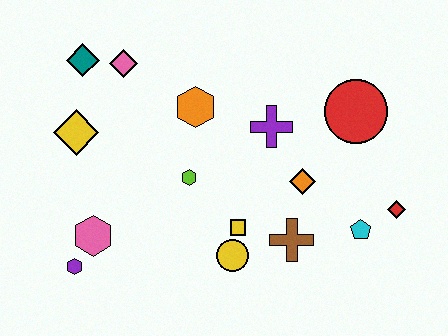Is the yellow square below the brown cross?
No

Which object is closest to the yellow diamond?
The teal diamond is closest to the yellow diamond.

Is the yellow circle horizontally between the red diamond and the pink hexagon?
Yes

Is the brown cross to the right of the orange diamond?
No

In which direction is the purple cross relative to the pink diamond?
The purple cross is to the right of the pink diamond.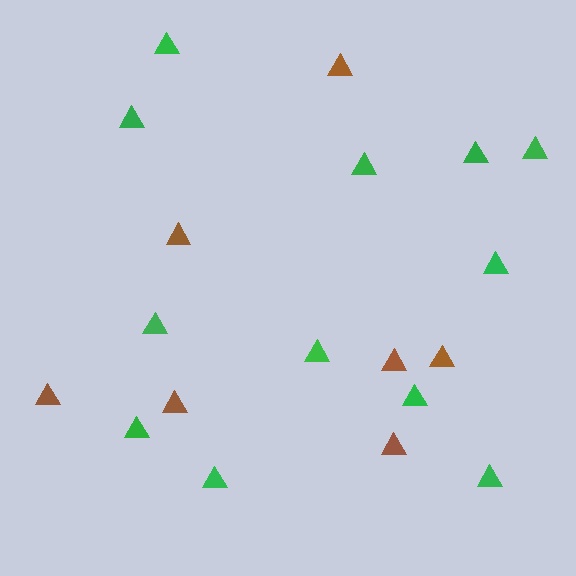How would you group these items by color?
There are 2 groups: one group of green triangles (12) and one group of brown triangles (7).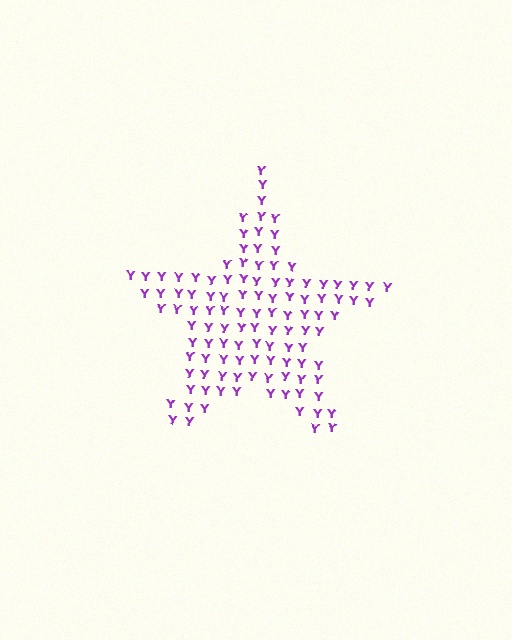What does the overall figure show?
The overall figure shows a star.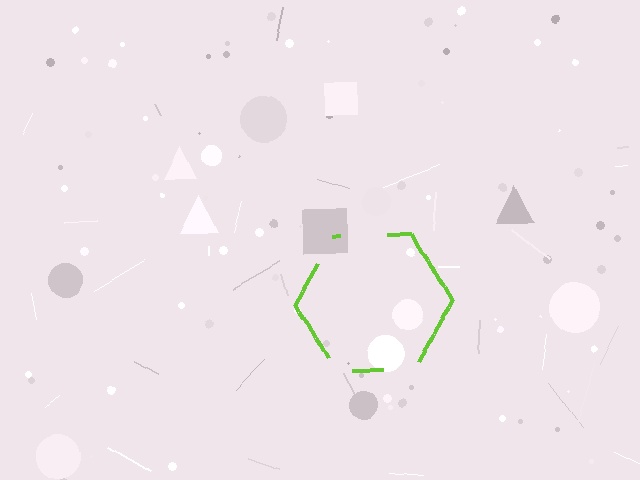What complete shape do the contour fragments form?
The contour fragments form a hexagon.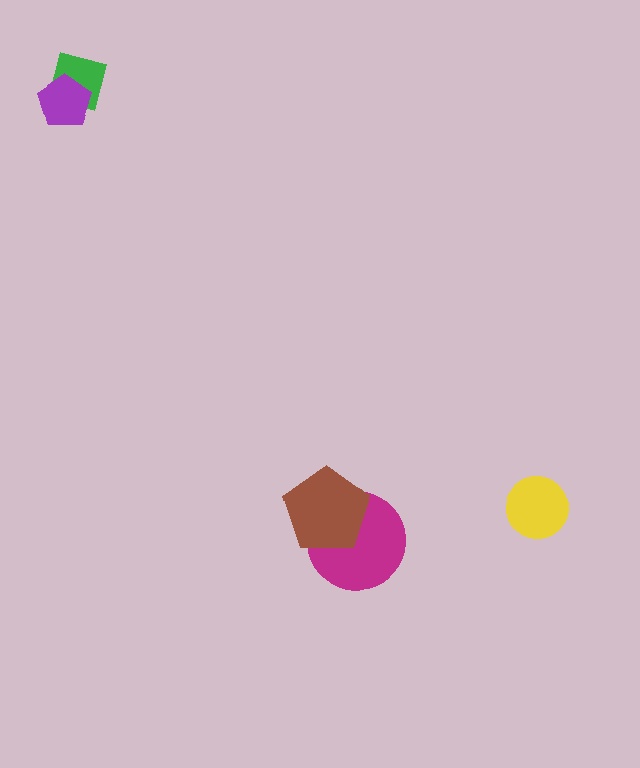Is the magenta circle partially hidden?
Yes, it is partially covered by another shape.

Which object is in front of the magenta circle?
The brown pentagon is in front of the magenta circle.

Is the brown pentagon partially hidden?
No, no other shape covers it.